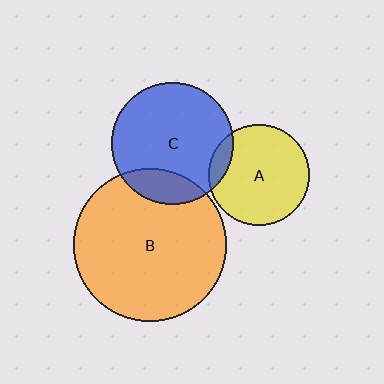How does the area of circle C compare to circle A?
Approximately 1.5 times.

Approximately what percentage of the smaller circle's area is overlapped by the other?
Approximately 15%.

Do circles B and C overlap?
Yes.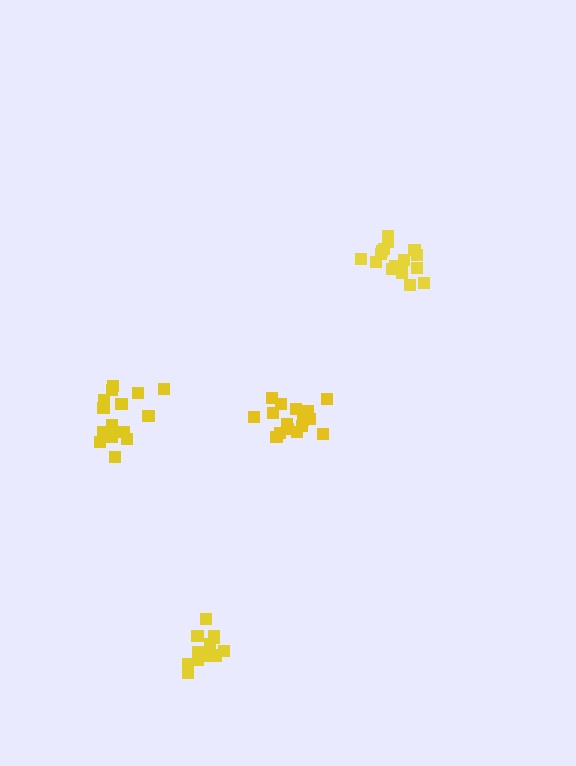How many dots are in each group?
Group 1: 17 dots, Group 2: 16 dots, Group 3: 13 dots, Group 4: 15 dots (61 total).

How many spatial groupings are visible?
There are 4 spatial groupings.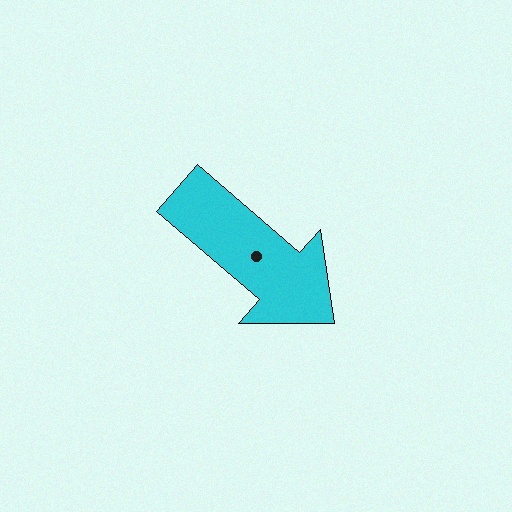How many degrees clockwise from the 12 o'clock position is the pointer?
Approximately 131 degrees.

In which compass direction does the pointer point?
Southeast.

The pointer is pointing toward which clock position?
Roughly 4 o'clock.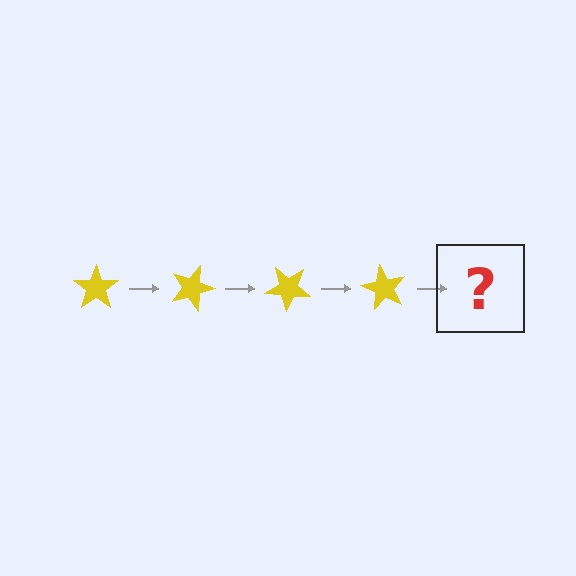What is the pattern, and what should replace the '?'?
The pattern is that the star rotates 20 degrees each step. The '?' should be a yellow star rotated 80 degrees.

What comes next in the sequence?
The next element should be a yellow star rotated 80 degrees.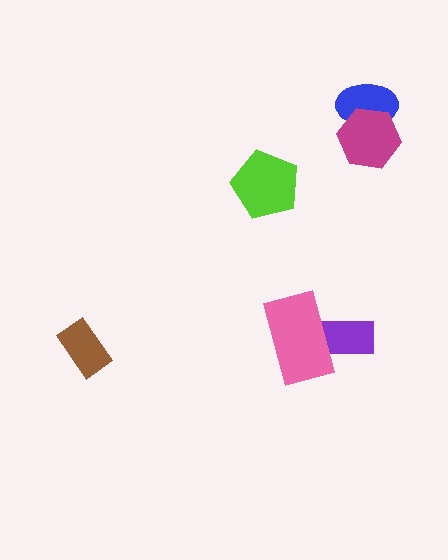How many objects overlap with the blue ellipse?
1 object overlaps with the blue ellipse.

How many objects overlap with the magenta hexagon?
1 object overlaps with the magenta hexagon.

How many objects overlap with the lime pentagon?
0 objects overlap with the lime pentagon.